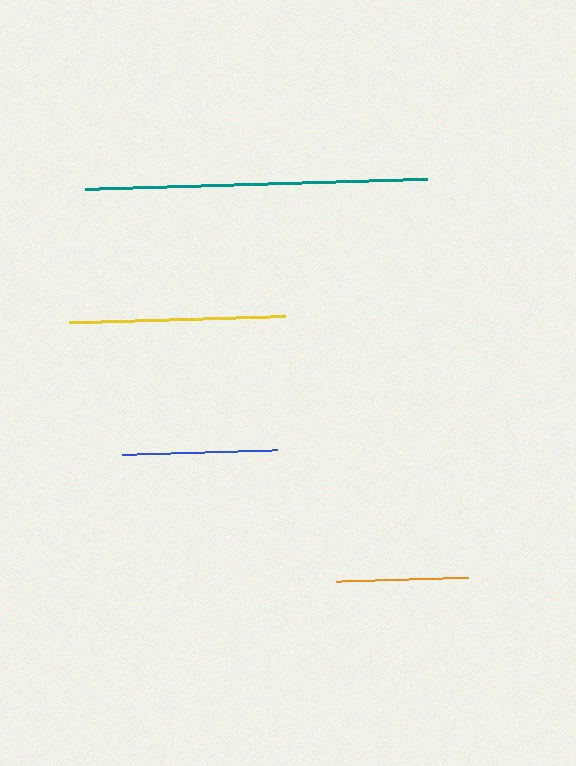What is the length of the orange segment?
The orange segment is approximately 131 pixels long.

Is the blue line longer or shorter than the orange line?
The blue line is longer than the orange line.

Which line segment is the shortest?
The orange line is the shortest at approximately 131 pixels.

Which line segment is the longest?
The teal line is the longest at approximately 342 pixels.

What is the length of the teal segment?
The teal segment is approximately 342 pixels long.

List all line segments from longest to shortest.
From longest to shortest: teal, yellow, blue, orange.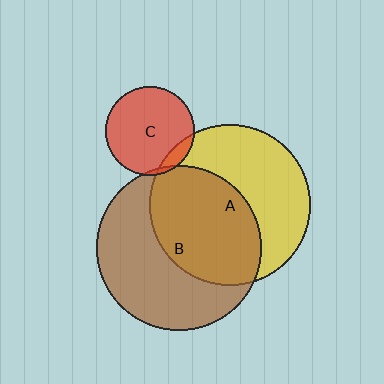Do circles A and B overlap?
Yes.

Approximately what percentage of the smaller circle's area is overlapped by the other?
Approximately 50%.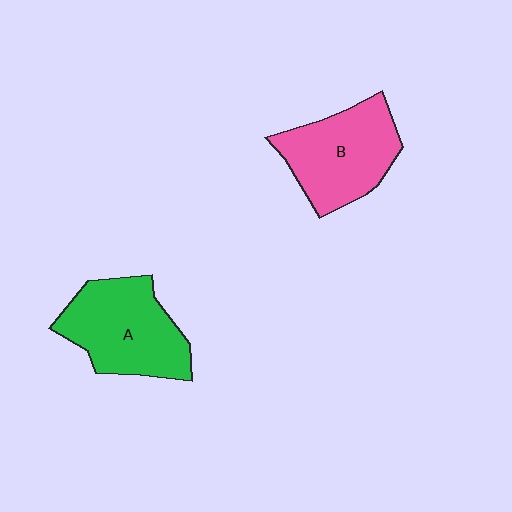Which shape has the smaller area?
Shape B (pink).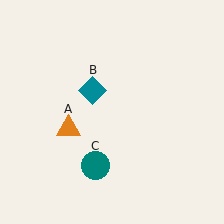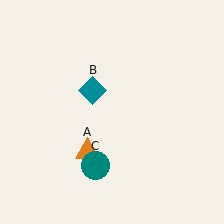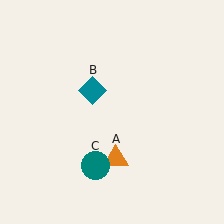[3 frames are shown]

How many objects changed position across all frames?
1 object changed position: orange triangle (object A).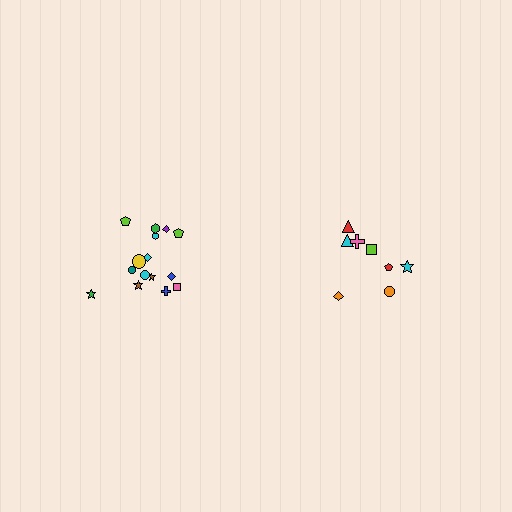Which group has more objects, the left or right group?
The left group.